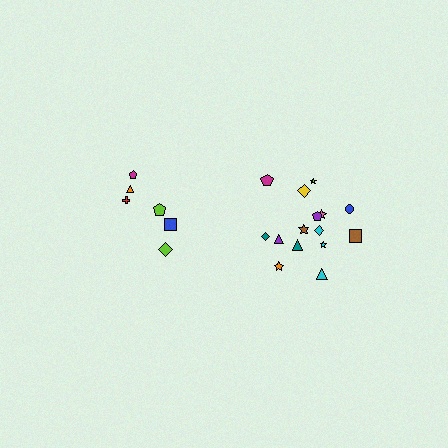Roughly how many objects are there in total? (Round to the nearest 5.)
Roughly 20 objects in total.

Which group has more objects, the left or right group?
The right group.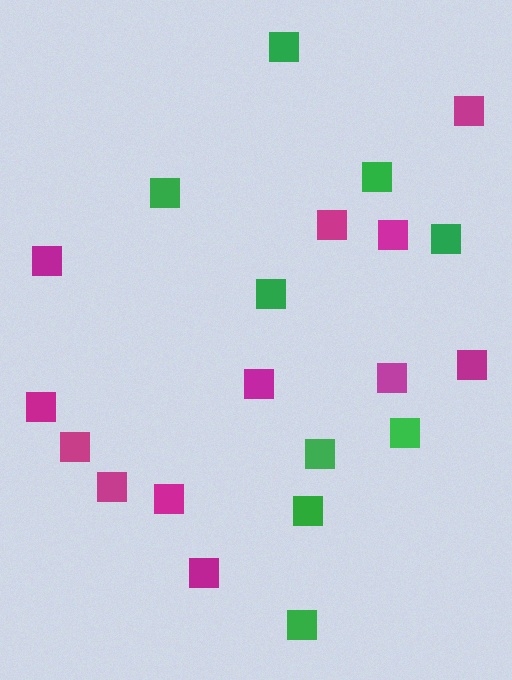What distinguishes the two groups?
There are 2 groups: one group of magenta squares (12) and one group of green squares (9).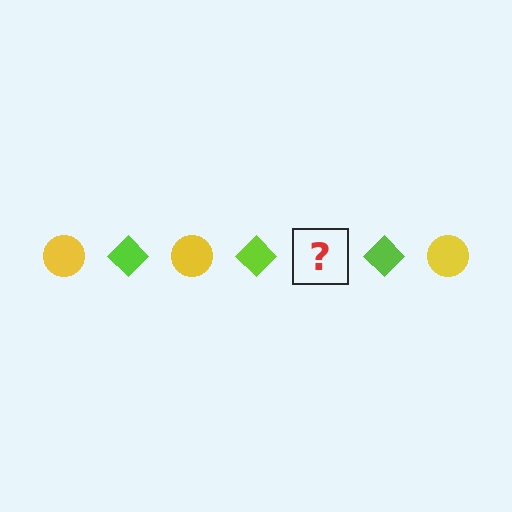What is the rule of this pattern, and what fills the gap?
The rule is that the pattern alternates between yellow circle and lime diamond. The gap should be filled with a yellow circle.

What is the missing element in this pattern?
The missing element is a yellow circle.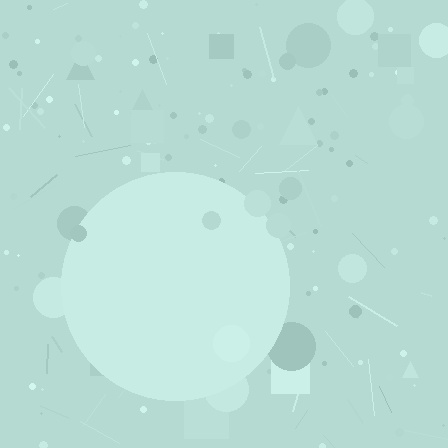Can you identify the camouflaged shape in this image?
The camouflaged shape is a circle.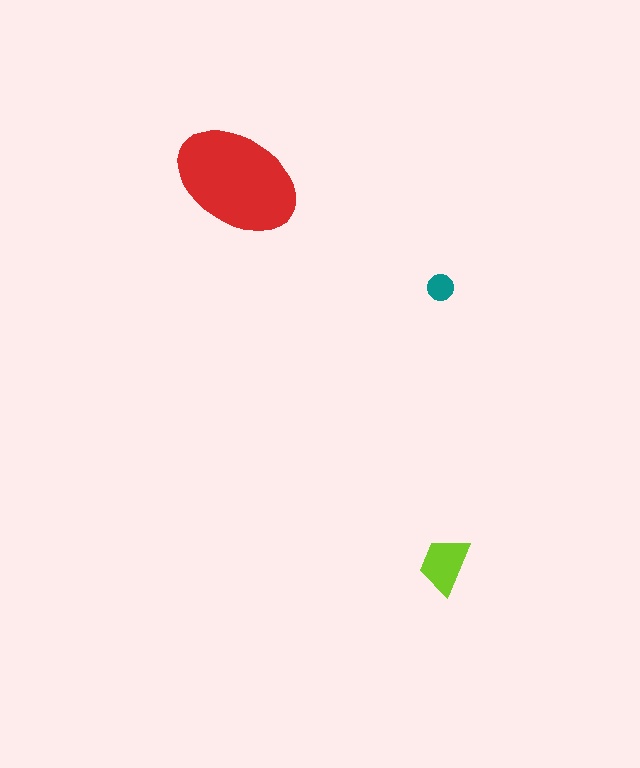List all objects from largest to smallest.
The red ellipse, the lime trapezoid, the teal circle.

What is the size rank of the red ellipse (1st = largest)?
1st.